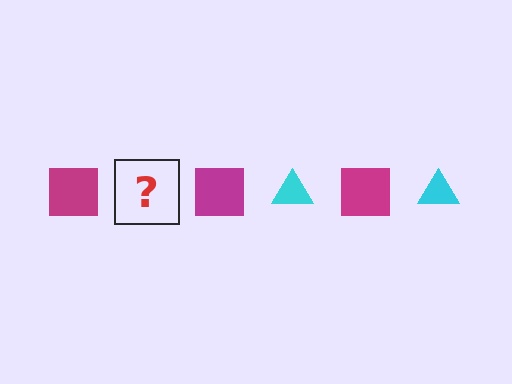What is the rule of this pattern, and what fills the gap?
The rule is that the pattern alternates between magenta square and cyan triangle. The gap should be filled with a cyan triangle.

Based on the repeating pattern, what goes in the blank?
The blank should be a cyan triangle.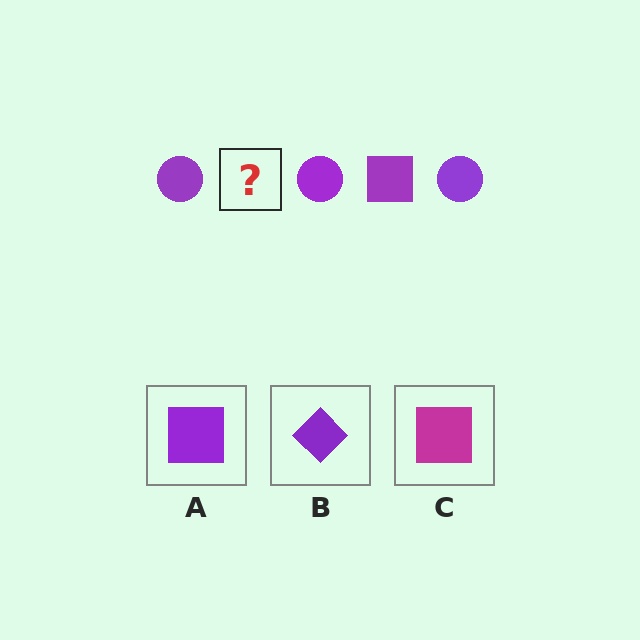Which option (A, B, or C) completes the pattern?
A.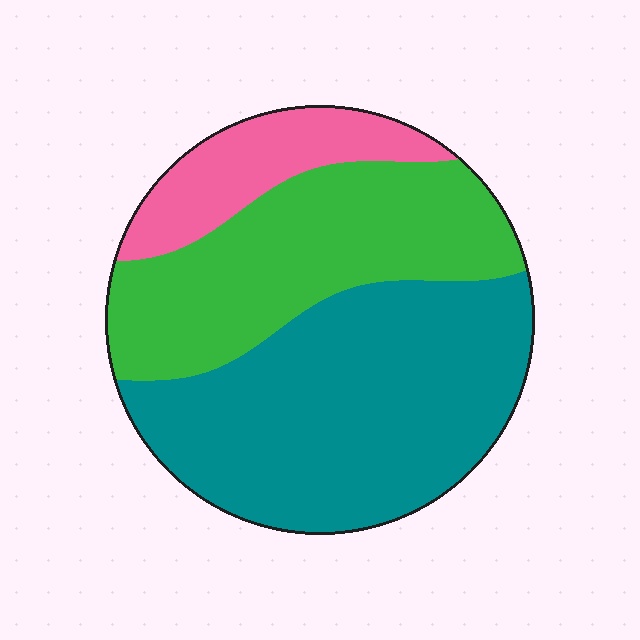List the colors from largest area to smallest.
From largest to smallest: teal, green, pink.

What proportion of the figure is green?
Green covers roughly 35% of the figure.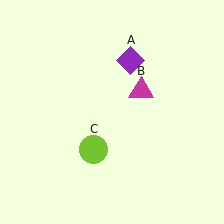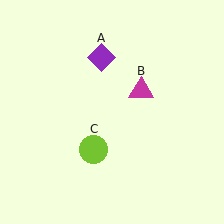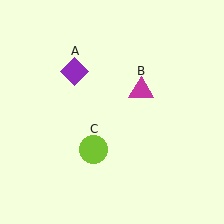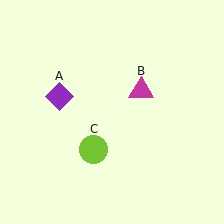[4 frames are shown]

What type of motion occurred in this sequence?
The purple diamond (object A) rotated counterclockwise around the center of the scene.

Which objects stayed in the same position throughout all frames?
Magenta triangle (object B) and lime circle (object C) remained stationary.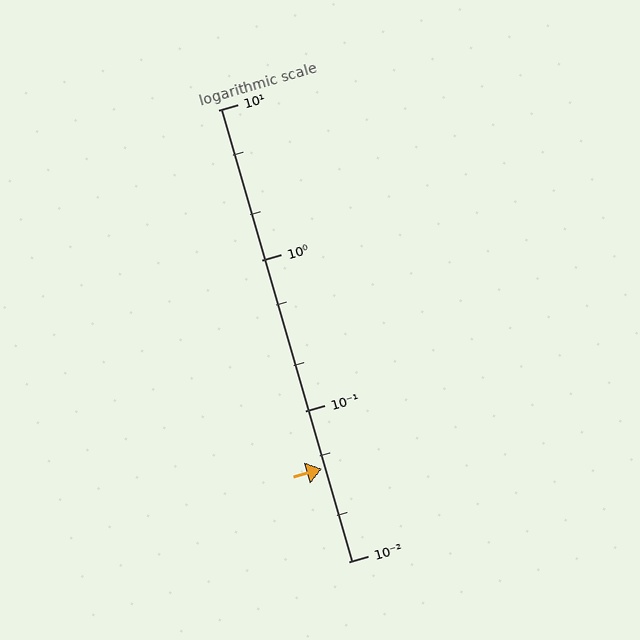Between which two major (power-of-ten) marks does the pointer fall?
The pointer is between 0.01 and 0.1.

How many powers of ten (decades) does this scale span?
The scale spans 3 decades, from 0.01 to 10.